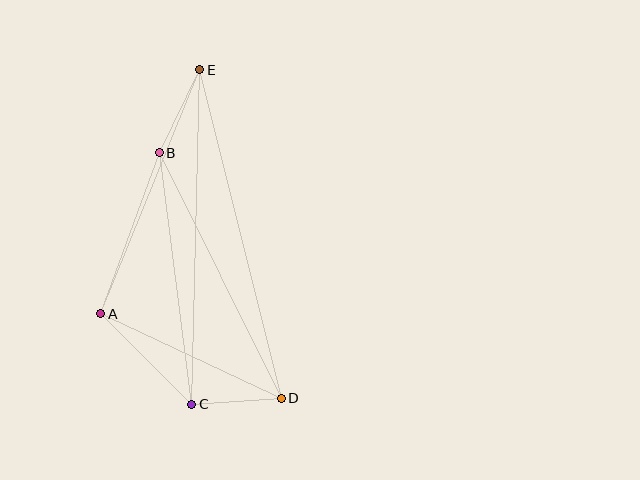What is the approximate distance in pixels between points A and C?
The distance between A and C is approximately 128 pixels.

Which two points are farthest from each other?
Points D and E are farthest from each other.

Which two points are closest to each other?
Points C and D are closest to each other.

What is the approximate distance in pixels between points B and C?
The distance between B and C is approximately 253 pixels.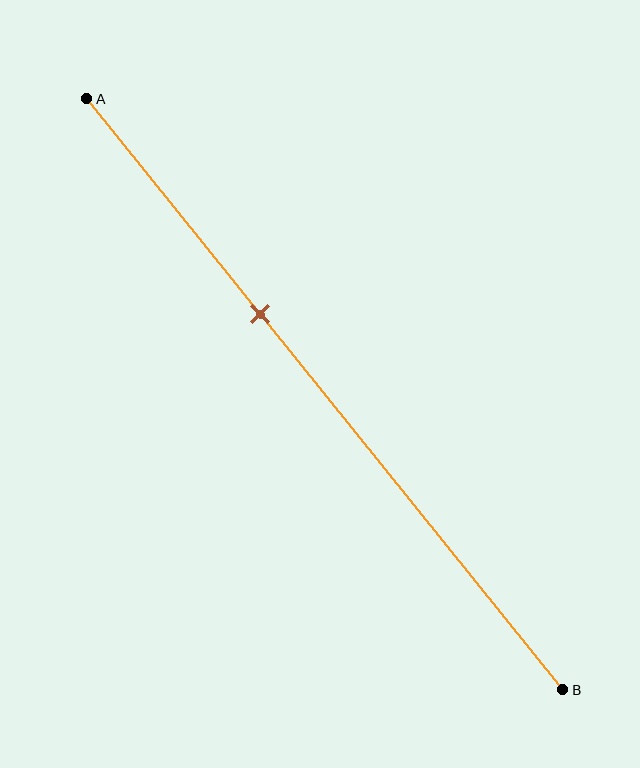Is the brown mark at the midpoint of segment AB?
No, the mark is at about 35% from A, not at the 50% midpoint.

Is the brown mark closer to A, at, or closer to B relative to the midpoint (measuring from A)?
The brown mark is closer to point A than the midpoint of segment AB.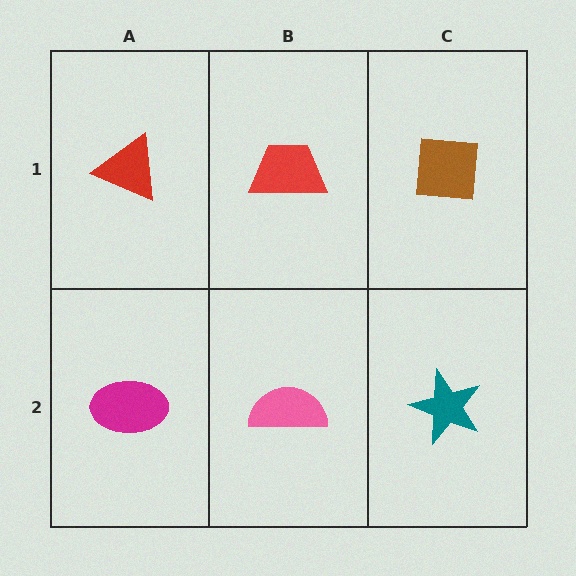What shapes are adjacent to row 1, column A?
A magenta ellipse (row 2, column A), a red trapezoid (row 1, column B).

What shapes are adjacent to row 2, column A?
A red triangle (row 1, column A), a pink semicircle (row 2, column B).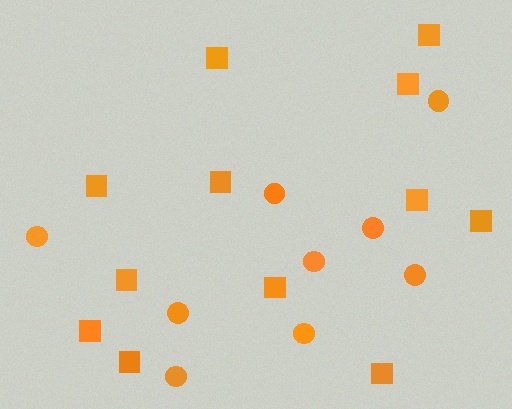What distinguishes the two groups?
There are 2 groups: one group of squares (12) and one group of circles (9).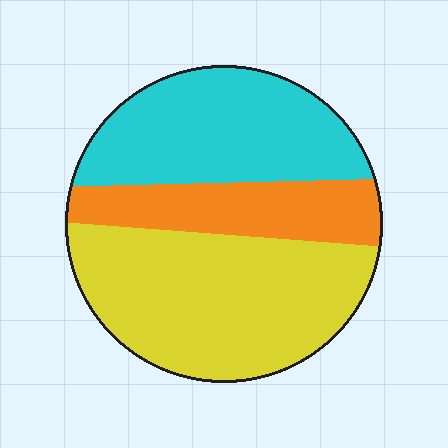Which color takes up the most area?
Yellow, at roughly 45%.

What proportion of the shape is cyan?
Cyan takes up about one third (1/3) of the shape.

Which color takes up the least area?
Orange, at roughly 20%.